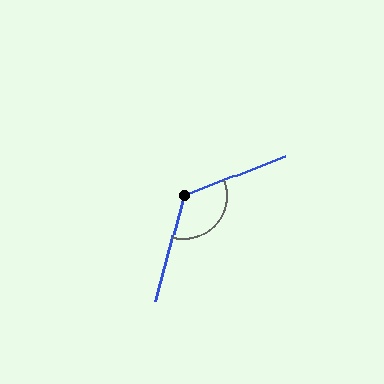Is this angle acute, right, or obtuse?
It is obtuse.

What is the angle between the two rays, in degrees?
Approximately 126 degrees.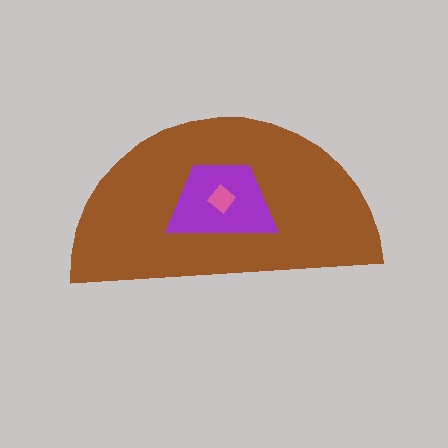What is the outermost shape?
The brown semicircle.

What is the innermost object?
The pink diamond.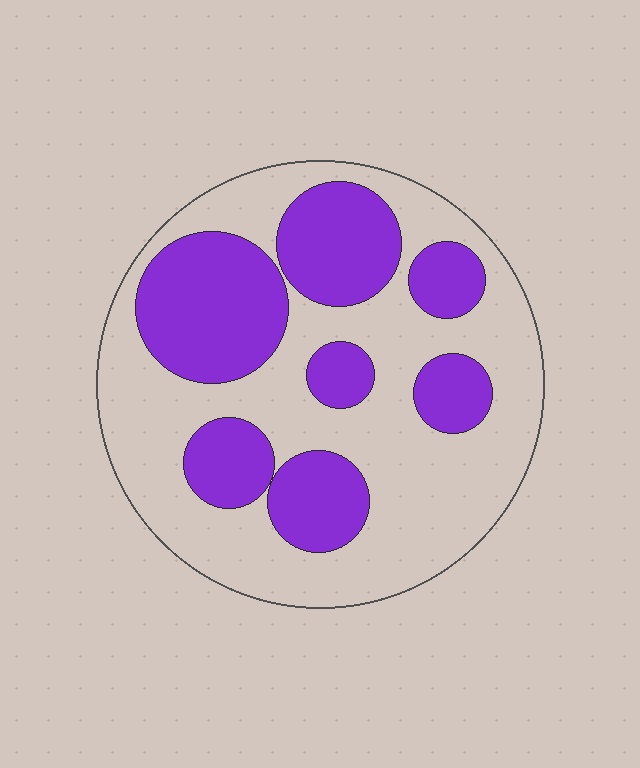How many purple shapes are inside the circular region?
7.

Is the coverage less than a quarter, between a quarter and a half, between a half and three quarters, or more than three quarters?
Between a quarter and a half.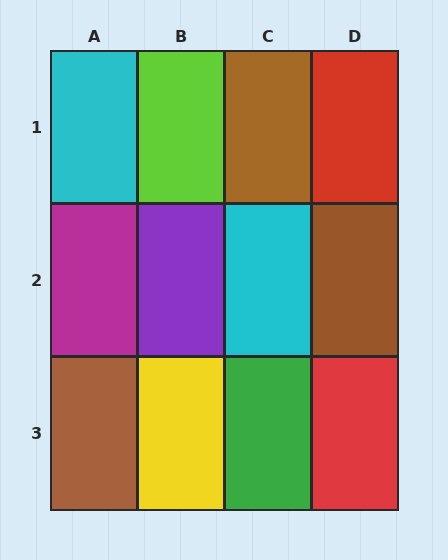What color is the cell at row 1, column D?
Red.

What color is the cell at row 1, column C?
Brown.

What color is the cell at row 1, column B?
Lime.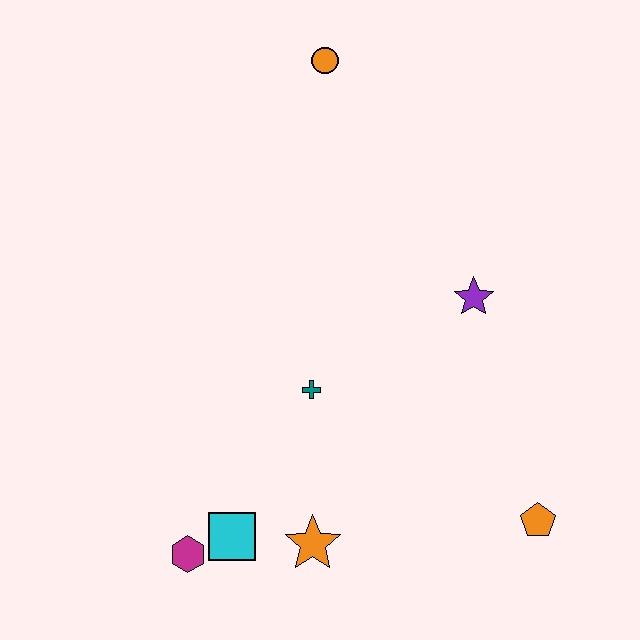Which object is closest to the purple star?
The teal cross is closest to the purple star.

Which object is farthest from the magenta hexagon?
The orange circle is farthest from the magenta hexagon.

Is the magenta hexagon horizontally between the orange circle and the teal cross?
No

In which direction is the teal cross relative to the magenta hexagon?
The teal cross is above the magenta hexagon.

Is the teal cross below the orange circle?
Yes